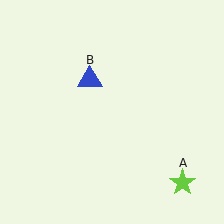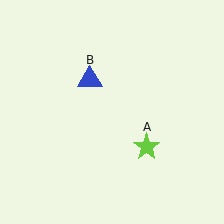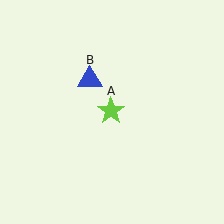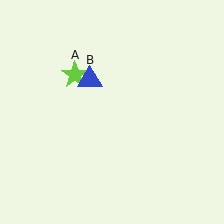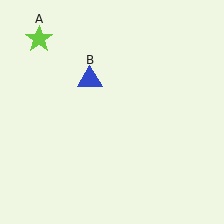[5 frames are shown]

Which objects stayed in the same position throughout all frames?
Blue triangle (object B) remained stationary.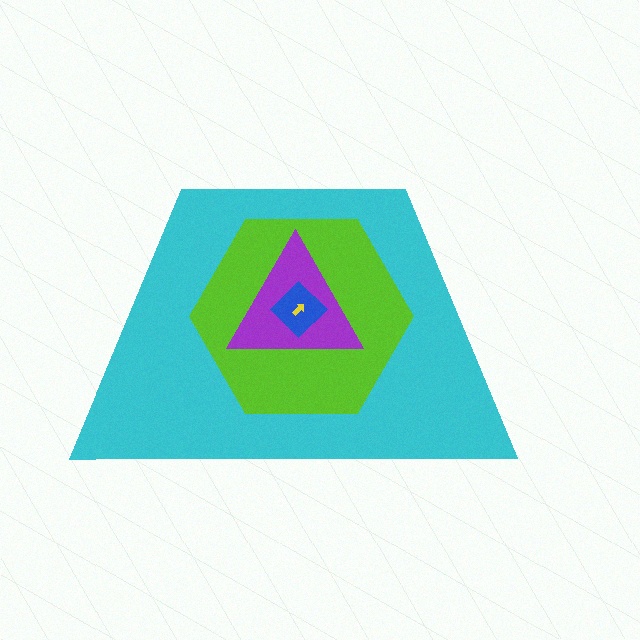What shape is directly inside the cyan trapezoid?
The lime hexagon.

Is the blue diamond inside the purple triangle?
Yes.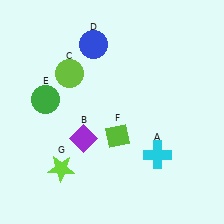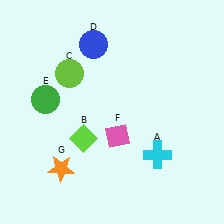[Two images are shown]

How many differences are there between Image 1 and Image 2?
There are 3 differences between the two images.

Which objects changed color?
B changed from purple to lime. F changed from lime to pink. G changed from lime to orange.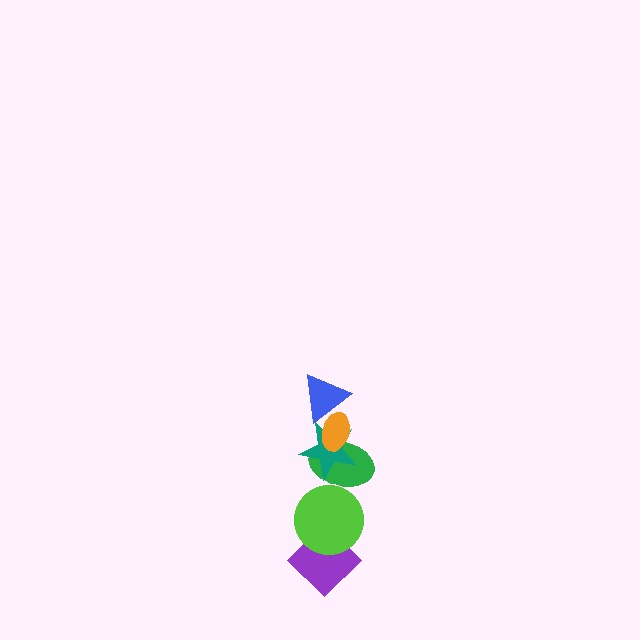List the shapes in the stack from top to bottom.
From top to bottom: the orange ellipse, the blue triangle, the teal star, the green ellipse, the lime circle, the purple diamond.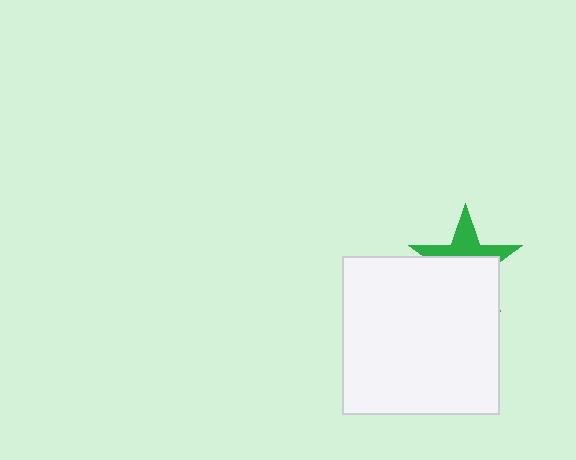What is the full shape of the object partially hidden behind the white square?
The partially hidden object is a green star.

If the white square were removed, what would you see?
You would see the complete green star.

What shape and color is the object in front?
The object in front is a white square.